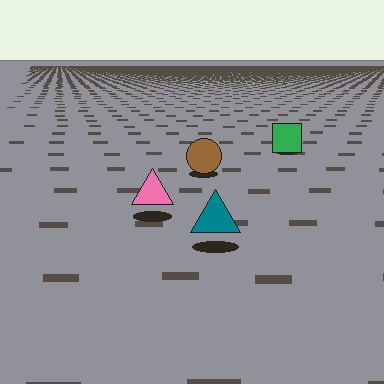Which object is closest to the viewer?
The teal triangle is closest. The texture marks near it are larger and more spread out.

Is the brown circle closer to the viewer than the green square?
Yes. The brown circle is closer — you can tell from the texture gradient: the ground texture is coarser near it.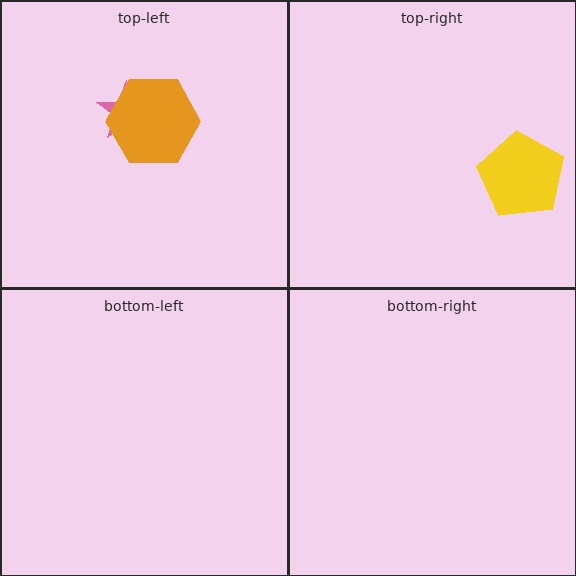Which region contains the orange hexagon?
The top-left region.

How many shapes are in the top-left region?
2.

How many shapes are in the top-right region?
1.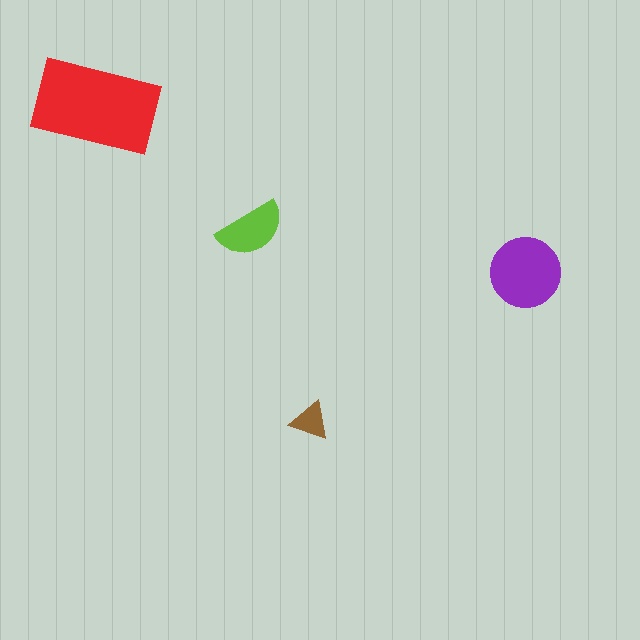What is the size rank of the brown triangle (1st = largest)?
4th.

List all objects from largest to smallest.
The red rectangle, the purple circle, the lime semicircle, the brown triangle.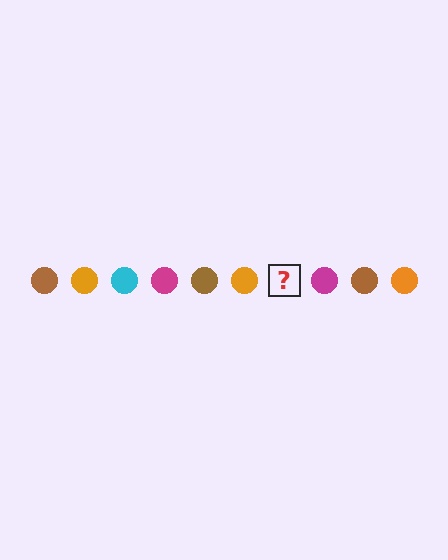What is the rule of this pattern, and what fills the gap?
The rule is that the pattern cycles through brown, orange, cyan, magenta circles. The gap should be filled with a cyan circle.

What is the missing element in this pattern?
The missing element is a cyan circle.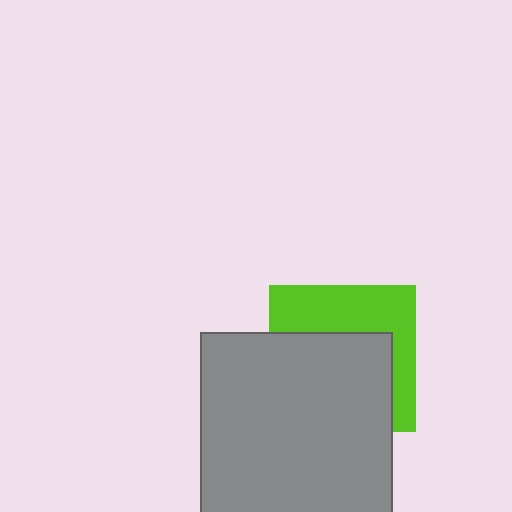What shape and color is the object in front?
The object in front is a gray square.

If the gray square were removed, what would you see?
You would see the complete lime square.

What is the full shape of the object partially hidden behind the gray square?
The partially hidden object is a lime square.